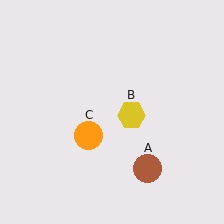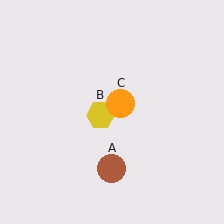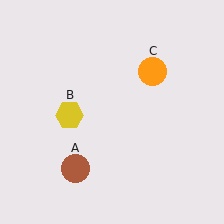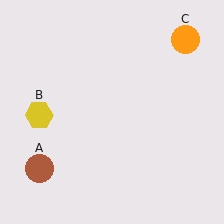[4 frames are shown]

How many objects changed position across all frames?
3 objects changed position: brown circle (object A), yellow hexagon (object B), orange circle (object C).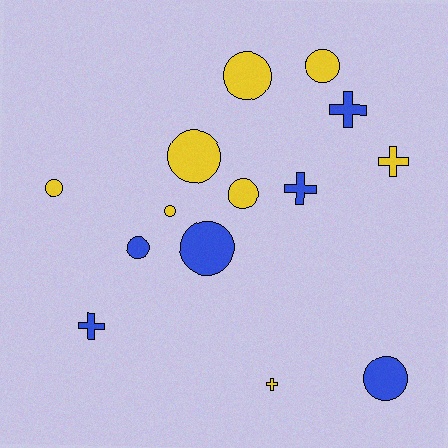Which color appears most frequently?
Yellow, with 8 objects.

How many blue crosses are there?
There are 3 blue crosses.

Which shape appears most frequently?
Circle, with 9 objects.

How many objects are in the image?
There are 14 objects.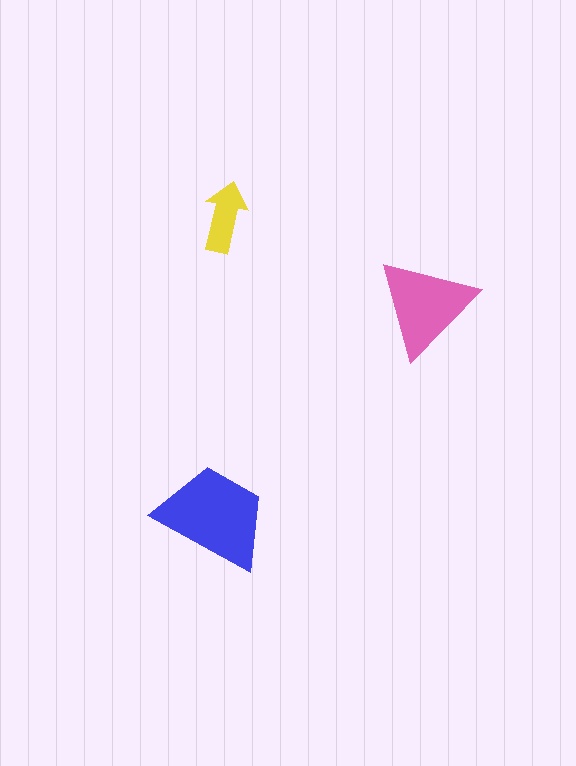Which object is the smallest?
The yellow arrow.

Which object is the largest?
The blue trapezoid.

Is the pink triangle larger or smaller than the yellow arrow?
Larger.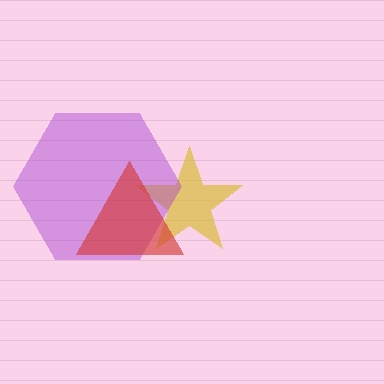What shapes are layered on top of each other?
The layered shapes are: a yellow star, a purple hexagon, a red triangle.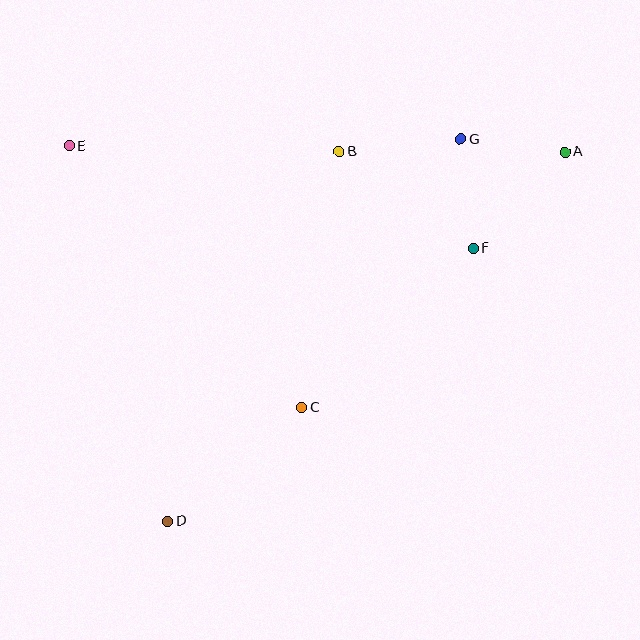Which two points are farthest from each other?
Points A and D are farthest from each other.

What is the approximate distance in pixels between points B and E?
The distance between B and E is approximately 270 pixels.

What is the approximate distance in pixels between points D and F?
The distance between D and F is approximately 409 pixels.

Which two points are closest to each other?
Points A and G are closest to each other.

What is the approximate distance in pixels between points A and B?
The distance between A and B is approximately 226 pixels.